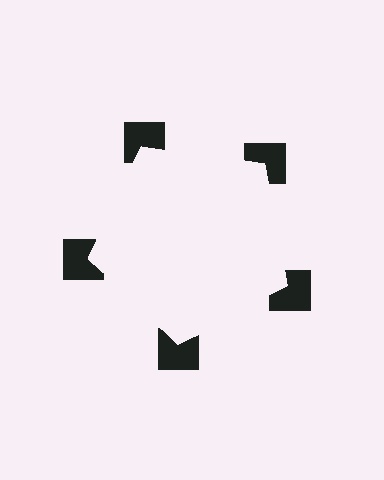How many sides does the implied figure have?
5 sides.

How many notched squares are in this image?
There are 5 — one at each vertex of the illusory pentagon.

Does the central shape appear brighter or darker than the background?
It typically appears slightly brighter than the background, even though no actual brightness change is drawn.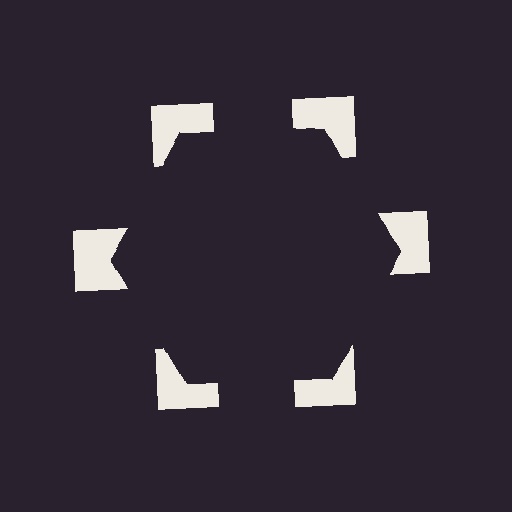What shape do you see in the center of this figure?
An illusory hexagon — its edges are inferred from the aligned wedge cuts in the notched squares, not physically drawn.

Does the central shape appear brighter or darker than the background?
It typically appears slightly darker than the background, even though no actual brightness change is drawn.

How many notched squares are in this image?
There are 6 — one at each vertex of the illusory hexagon.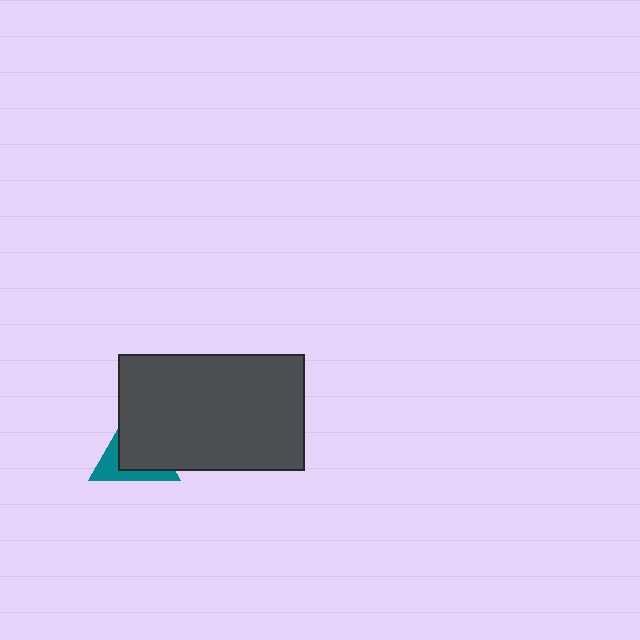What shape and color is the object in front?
The object in front is a dark gray rectangle.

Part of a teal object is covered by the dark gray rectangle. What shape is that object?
It is a triangle.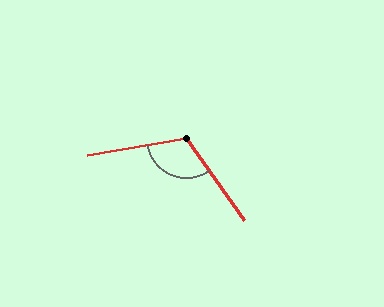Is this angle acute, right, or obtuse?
It is obtuse.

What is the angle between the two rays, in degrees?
Approximately 116 degrees.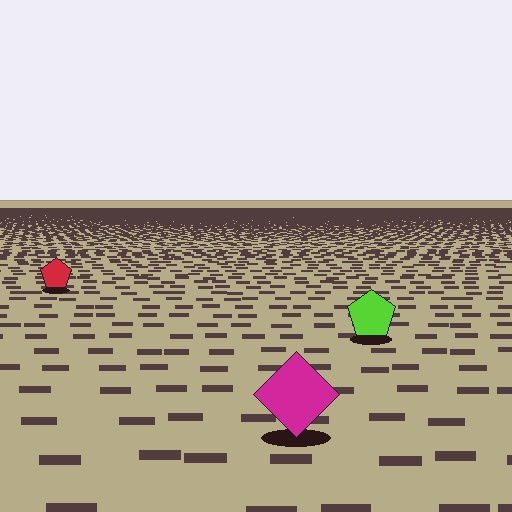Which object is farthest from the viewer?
The red pentagon is farthest from the viewer. It appears smaller and the ground texture around it is denser.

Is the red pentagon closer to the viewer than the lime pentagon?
No. The lime pentagon is closer — you can tell from the texture gradient: the ground texture is coarser near it.